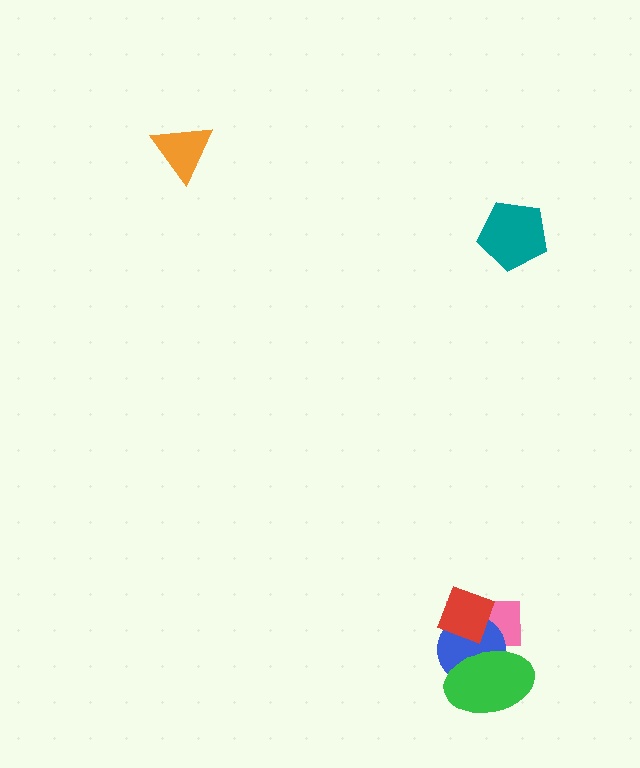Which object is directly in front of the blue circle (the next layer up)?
The green ellipse is directly in front of the blue circle.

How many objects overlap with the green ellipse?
2 objects overlap with the green ellipse.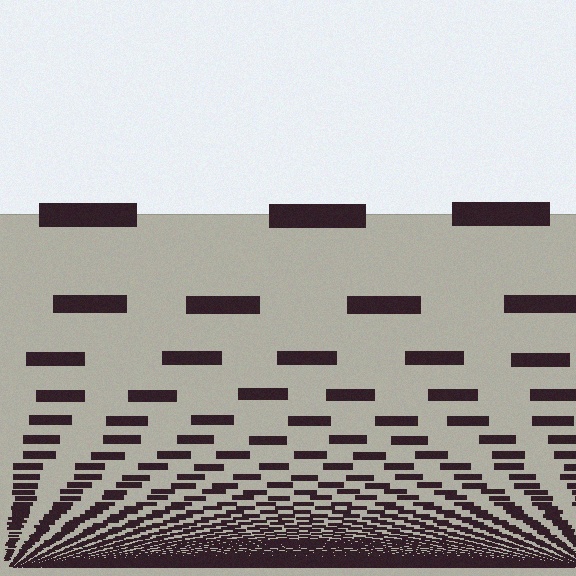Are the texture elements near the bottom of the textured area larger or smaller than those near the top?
Smaller. The gradient is inverted — elements near the bottom are smaller and denser.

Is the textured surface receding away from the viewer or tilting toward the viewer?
The surface appears to tilt toward the viewer. Texture elements get larger and sparser toward the top.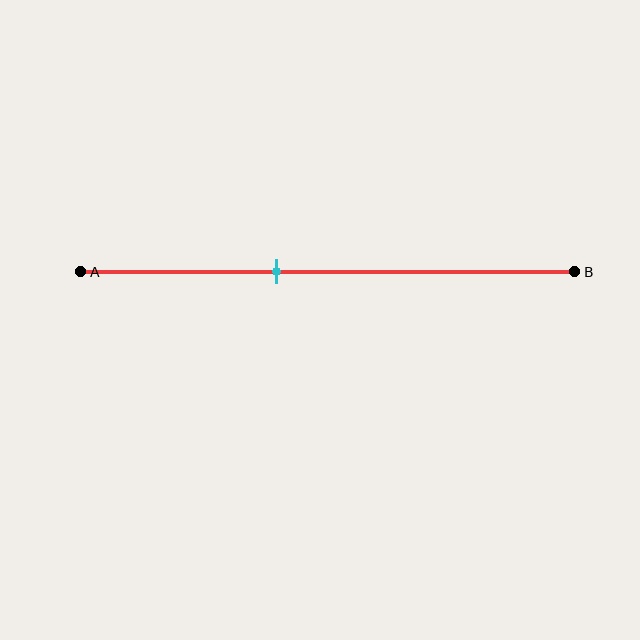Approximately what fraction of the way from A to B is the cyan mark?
The cyan mark is approximately 40% of the way from A to B.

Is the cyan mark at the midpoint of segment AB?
No, the mark is at about 40% from A, not at the 50% midpoint.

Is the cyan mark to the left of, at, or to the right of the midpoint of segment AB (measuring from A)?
The cyan mark is to the left of the midpoint of segment AB.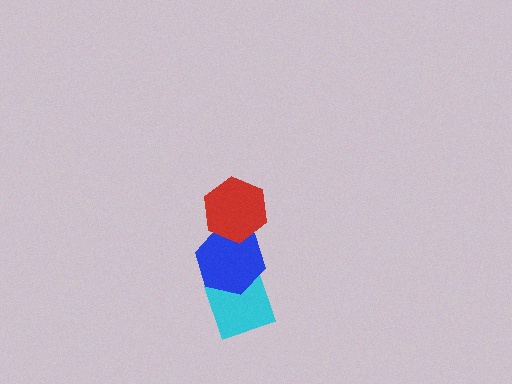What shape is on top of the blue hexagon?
The red hexagon is on top of the blue hexagon.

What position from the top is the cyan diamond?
The cyan diamond is 3rd from the top.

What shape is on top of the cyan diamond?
The blue hexagon is on top of the cyan diamond.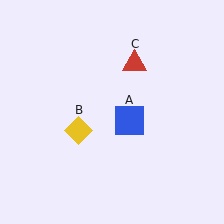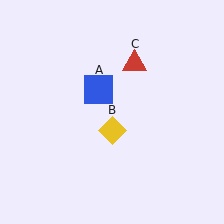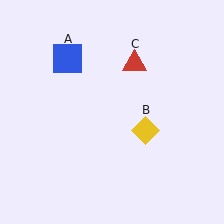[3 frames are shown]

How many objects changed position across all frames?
2 objects changed position: blue square (object A), yellow diamond (object B).